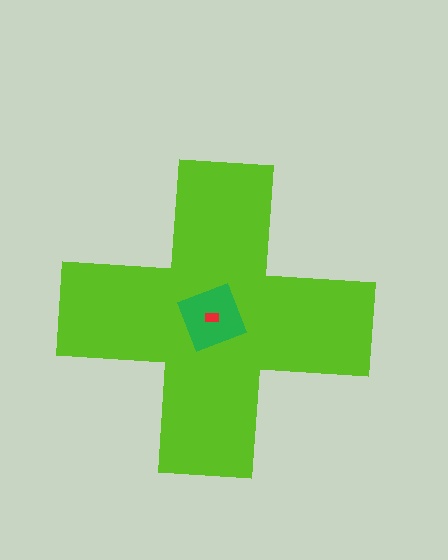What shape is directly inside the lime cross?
The green square.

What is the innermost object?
The red rectangle.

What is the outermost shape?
The lime cross.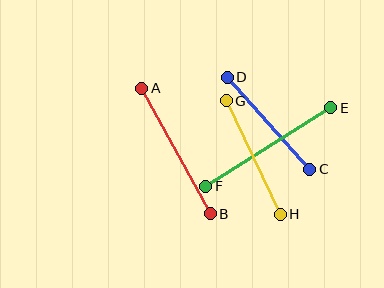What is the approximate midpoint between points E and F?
The midpoint is at approximately (268, 147) pixels.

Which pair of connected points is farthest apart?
Points E and F are farthest apart.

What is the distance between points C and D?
The distance is approximately 124 pixels.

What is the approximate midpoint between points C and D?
The midpoint is at approximately (268, 123) pixels.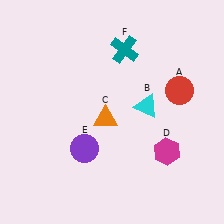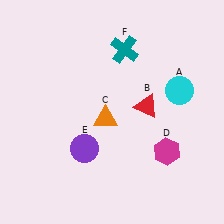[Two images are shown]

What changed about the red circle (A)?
In Image 1, A is red. In Image 2, it changed to cyan.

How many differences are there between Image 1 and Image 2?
There are 2 differences between the two images.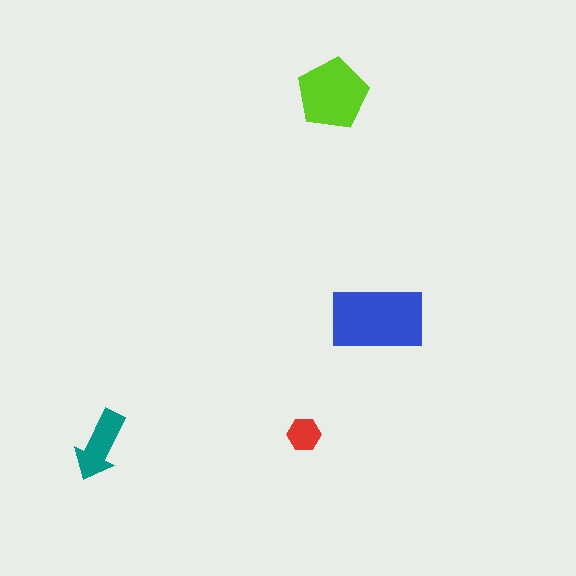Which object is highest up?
The lime pentagon is topmost.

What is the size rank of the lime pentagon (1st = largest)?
2nd.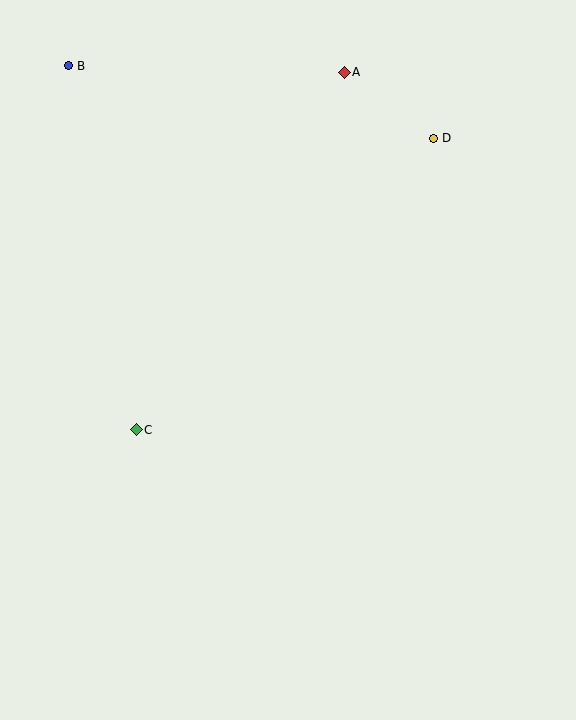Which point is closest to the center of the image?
Point C at (136, 430) is closest to the center.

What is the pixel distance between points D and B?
The distance between D and B is 372 pixels.